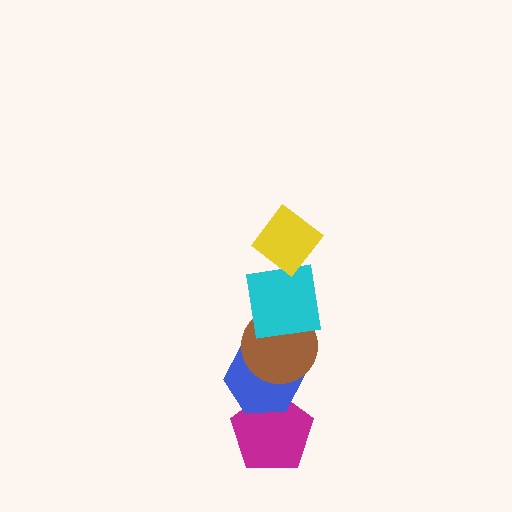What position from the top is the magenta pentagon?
The magenta pentagon is 5th from the top.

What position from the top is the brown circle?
The brown circle is 3rd from the top.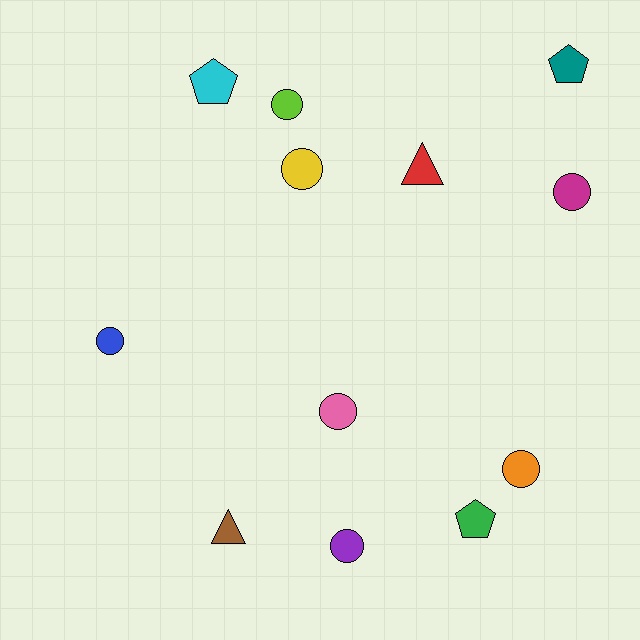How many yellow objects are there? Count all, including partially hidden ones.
There is 1 yellow object.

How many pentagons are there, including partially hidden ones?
There are 3 pentagons.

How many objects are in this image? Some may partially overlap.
There are 12 objects.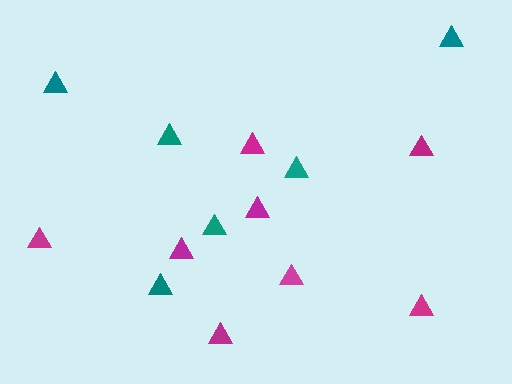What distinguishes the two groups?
There are 2 groups: one group of teal triangles (6) and one group of magenta triangles (8).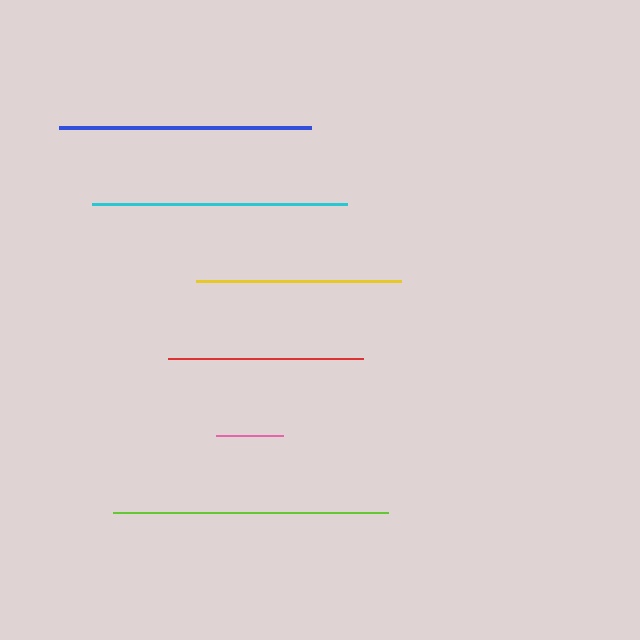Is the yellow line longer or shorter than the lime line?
The lime line is longer than the yellow line.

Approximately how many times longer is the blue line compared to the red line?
The blue line is approximately 1.3 times the length of the red line.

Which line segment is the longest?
The lime line is the longest at approximately 276 pixels.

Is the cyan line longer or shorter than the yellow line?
The cyan line is longer than the yellow line.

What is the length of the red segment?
The red segment is approximately 196 pixels long.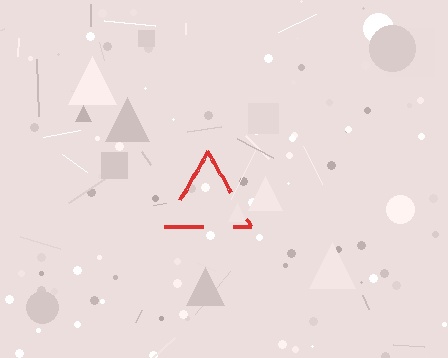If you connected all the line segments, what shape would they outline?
They would outline a triangle.